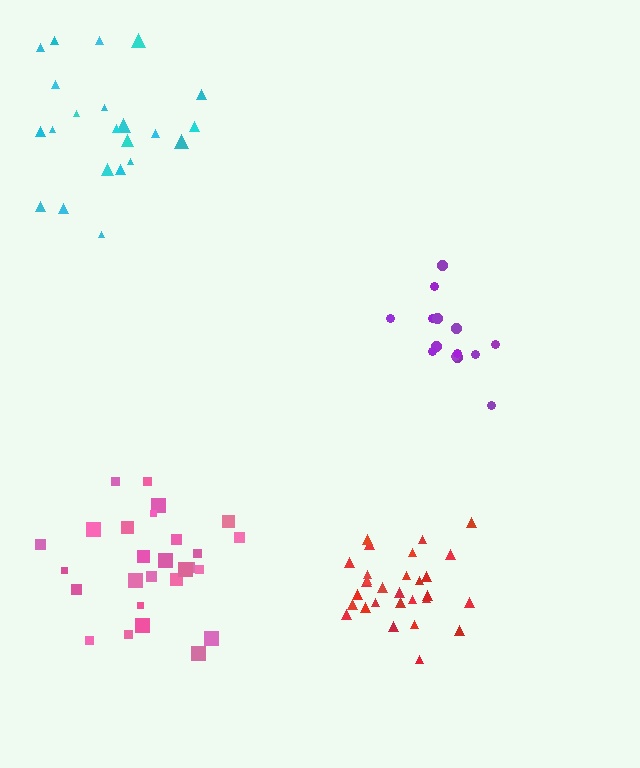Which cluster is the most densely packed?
Red.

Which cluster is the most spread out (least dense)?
Cyan.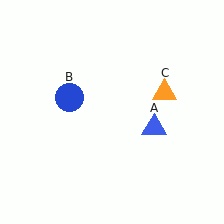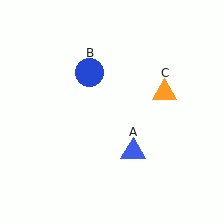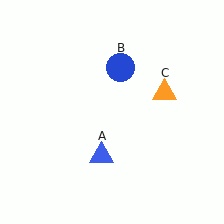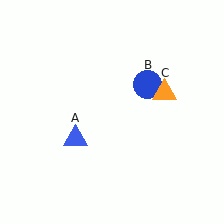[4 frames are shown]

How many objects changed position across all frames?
2 objects changed position: blue triangle (object A), blue circle (object B).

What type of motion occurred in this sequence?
The blue triangle (object A), blue circle (object B) rotated clockwise around the center of the scene.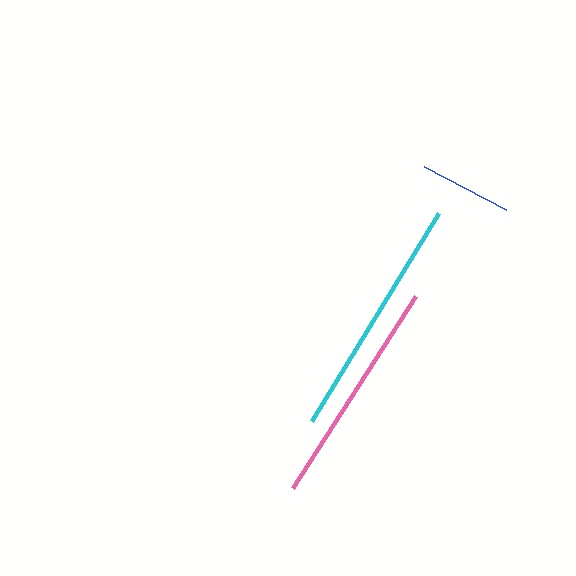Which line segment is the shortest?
The blue line is the shortest at approximately 93 pixels.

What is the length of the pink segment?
The pink segment is approximately 228 pixels long.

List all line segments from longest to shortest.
From longest to shortest: cyan, pink, blue.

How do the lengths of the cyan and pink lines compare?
The cyan and pink lines are approximately the same length.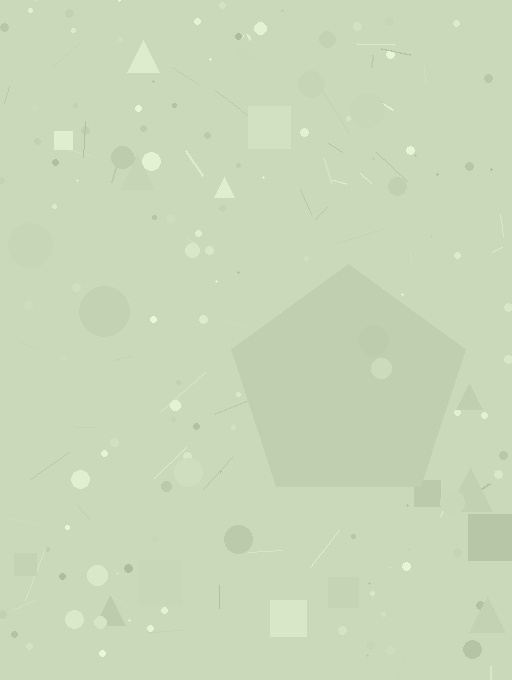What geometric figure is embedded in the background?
A pentagon is embedded in the background.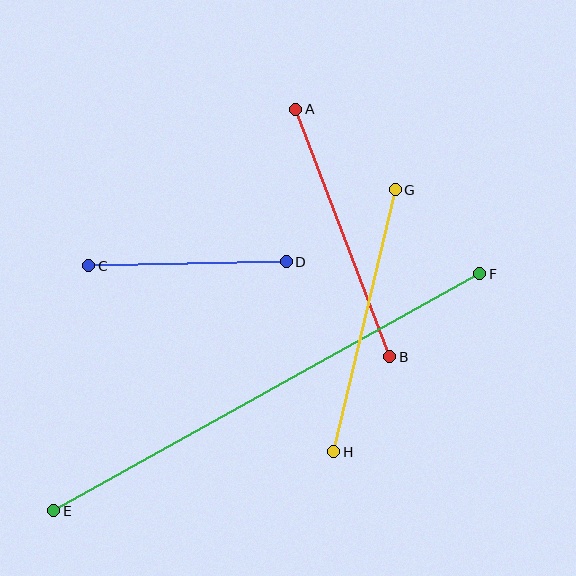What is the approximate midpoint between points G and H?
The midpoint is at approximately (364, 321) pixels.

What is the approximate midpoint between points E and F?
The midpoint is at approximately (267, 392) pixels.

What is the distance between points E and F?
The distance is approximately 488 pixels.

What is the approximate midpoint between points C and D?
The midpoint is at approximately (187, 264) pixels.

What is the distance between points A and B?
The distance is approximately 265 pixels.